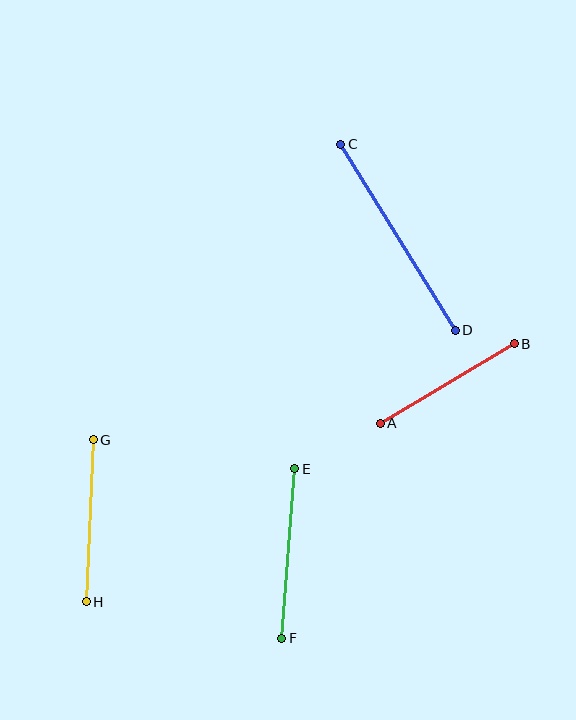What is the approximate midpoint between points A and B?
The midpoint is at approximately (447, 383) pixels.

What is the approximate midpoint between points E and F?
The midpoint is at approximately (288, 553) pixels.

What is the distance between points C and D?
The distance is approximately 218 pixels.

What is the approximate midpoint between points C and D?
The midpoint is at approximately (398, 237) pixels.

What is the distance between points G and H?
The distance is approximately 162 pixels.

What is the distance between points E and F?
The distance is approximately 170 pixels.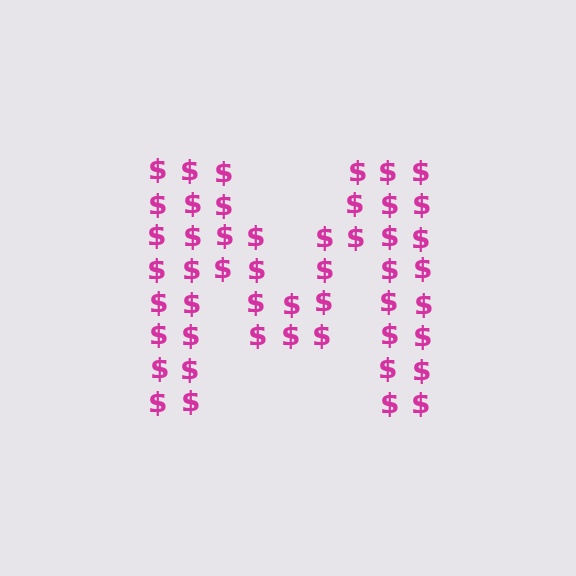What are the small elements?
The small elements are dollar signs.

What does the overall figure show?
The overall figure shows the letter M.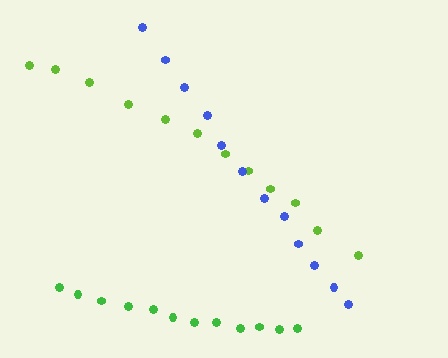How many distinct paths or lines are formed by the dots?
There are 3 distinct paths.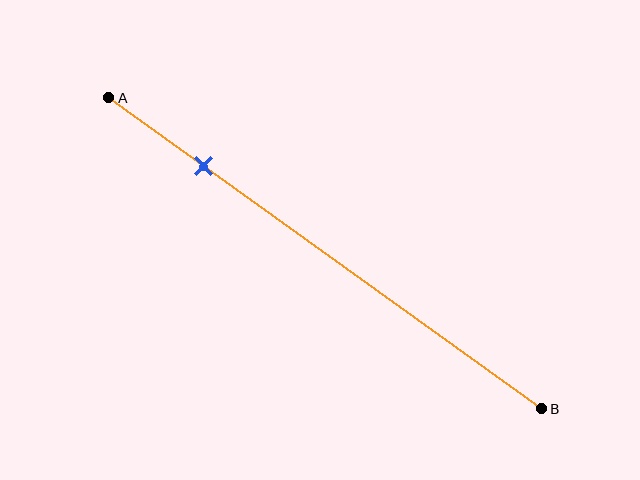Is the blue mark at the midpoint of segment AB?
No, the mark is at about 20% from A, not at the 50% midpoint.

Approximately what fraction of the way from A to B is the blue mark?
The blue mark is approximately 20% of the way from A to B.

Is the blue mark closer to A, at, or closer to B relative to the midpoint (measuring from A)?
The blue mark is closer to point A than the midpoint of segment AB.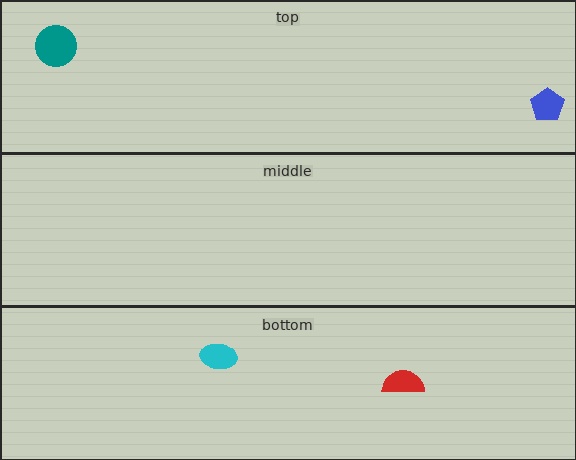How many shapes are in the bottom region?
2.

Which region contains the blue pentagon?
The top region.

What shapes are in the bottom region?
The red semicircle, the cyan ellipse.